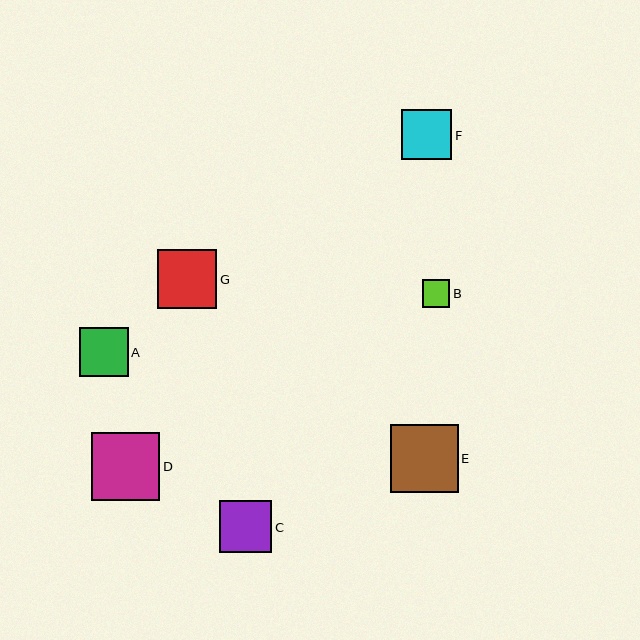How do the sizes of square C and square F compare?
Square C and square F are approximately the same size.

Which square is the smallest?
Square B is the smallest with a size of approximately 28 pixels.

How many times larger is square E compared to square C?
Square E is approximately 1.3 times the size of square C.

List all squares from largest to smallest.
From largest to smallest: D, E, G, C, F, A, B.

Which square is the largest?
Square D is the largest with a size of approximately 68 pixels.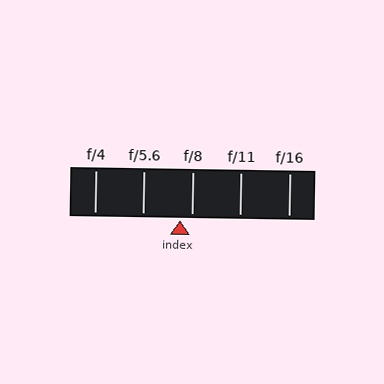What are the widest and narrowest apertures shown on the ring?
The widest aperture shown is f/4 and the narrowest is f/16.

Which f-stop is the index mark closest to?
The index mark is closest to f/8.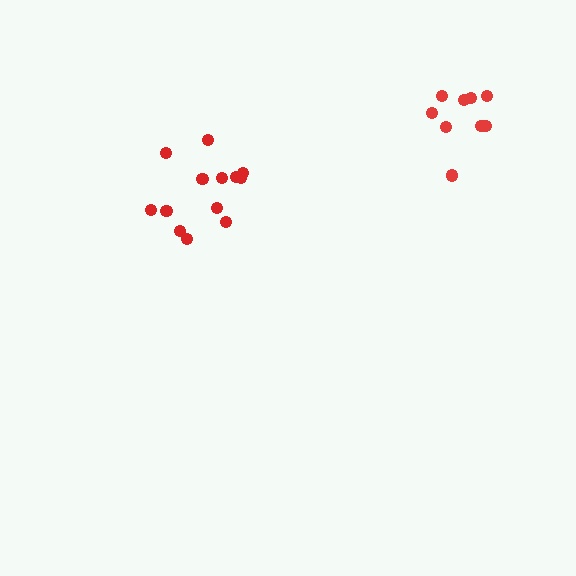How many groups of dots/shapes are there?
There are 2 groups.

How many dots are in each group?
Group 1: 9 dots, Group 2: 13 dots (22 total).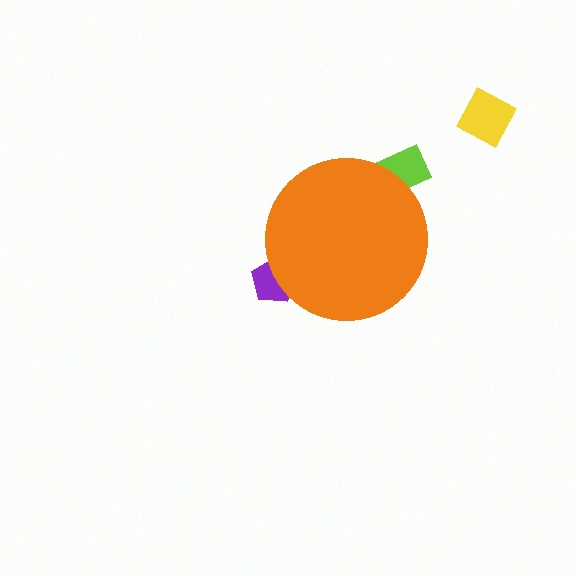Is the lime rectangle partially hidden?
Yes, the lime rectangle is partially hidden behind the orange circle.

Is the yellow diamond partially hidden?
No, the yellow diamond is fully visible.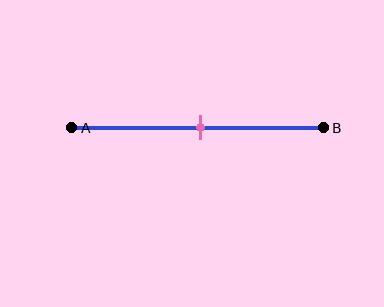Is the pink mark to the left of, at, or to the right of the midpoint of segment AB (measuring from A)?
The pink mark is approximately at the midpoint of segment AB.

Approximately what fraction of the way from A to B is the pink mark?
The pink mark is approximately 50% of the way from A to B.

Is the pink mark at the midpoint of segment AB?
Yes, the mark is approximately at the midpoint.